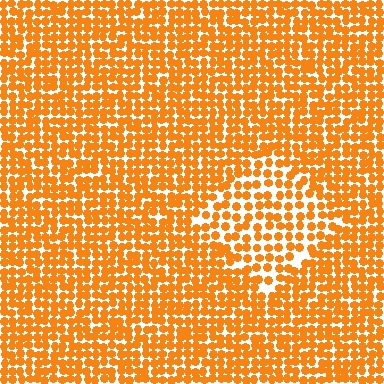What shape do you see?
I see a diamond.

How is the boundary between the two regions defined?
The boundary is defined by a change in element density (approximately 1.6x ratio). All elements are the same color, size, and shape.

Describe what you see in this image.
The image contains small orange elements arranged at two different densities. A diamond-shaped region is visible where the elements are less densely packed than the surrounding area.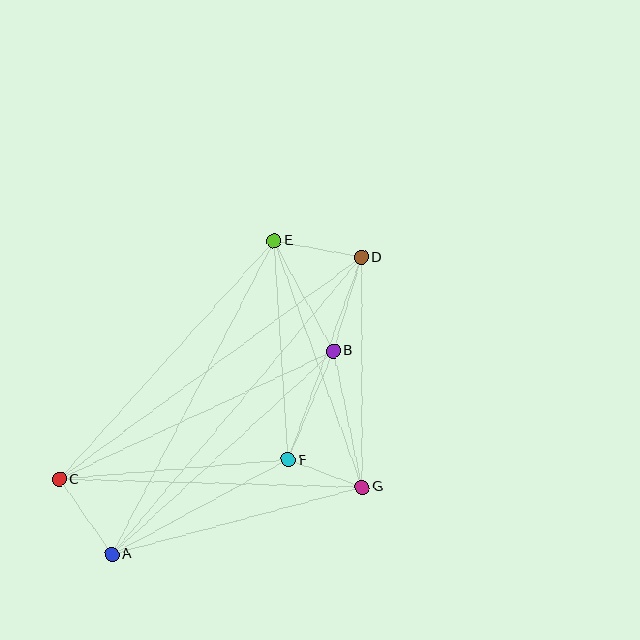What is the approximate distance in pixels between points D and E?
The distance between D and E is approximately 89 pixels.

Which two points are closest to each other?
Points F and G are closest to each other.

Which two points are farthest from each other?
Points A and D are farthest from each other.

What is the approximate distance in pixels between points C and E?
The distance between C and E is approximately 321 pixels.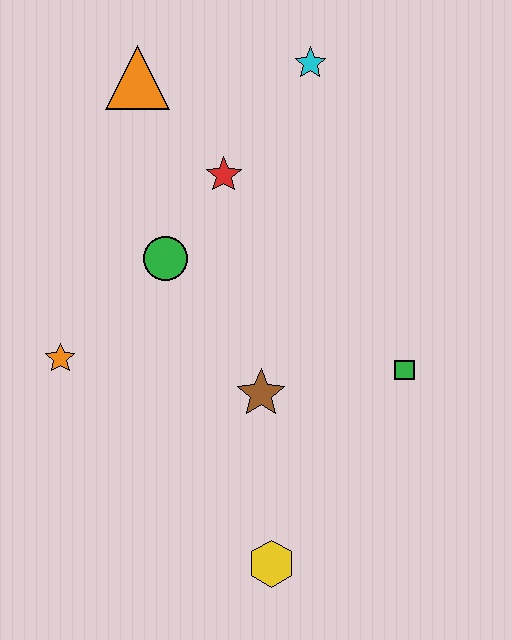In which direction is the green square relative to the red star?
The green square is below the red star.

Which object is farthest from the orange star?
The cyan star is farthest from the orange star.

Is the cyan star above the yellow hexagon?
Yes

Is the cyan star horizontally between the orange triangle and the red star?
No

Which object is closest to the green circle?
The red star is closest to the green circle.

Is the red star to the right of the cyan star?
No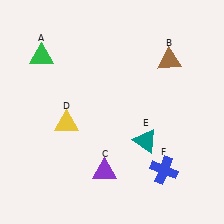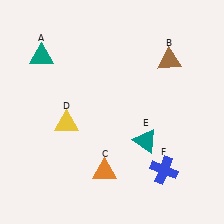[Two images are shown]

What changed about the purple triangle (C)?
In Image 1, C is purple. In Image 2, it changed to orange.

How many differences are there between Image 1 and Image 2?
There are 2 differences between the two images.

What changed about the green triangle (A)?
In Image 1, A is green. In Image 2, it changed to teal.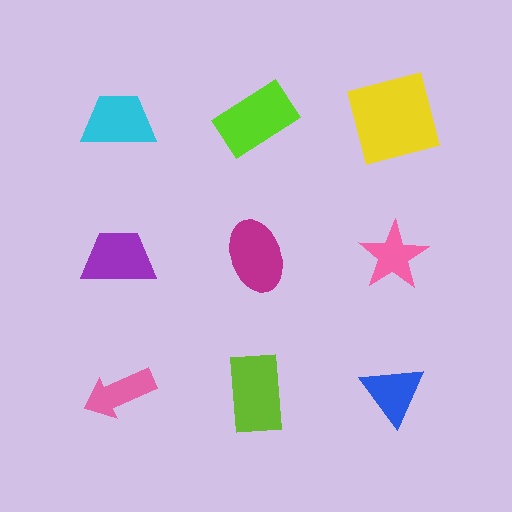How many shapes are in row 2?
3 shapes.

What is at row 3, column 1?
A pink arrow.